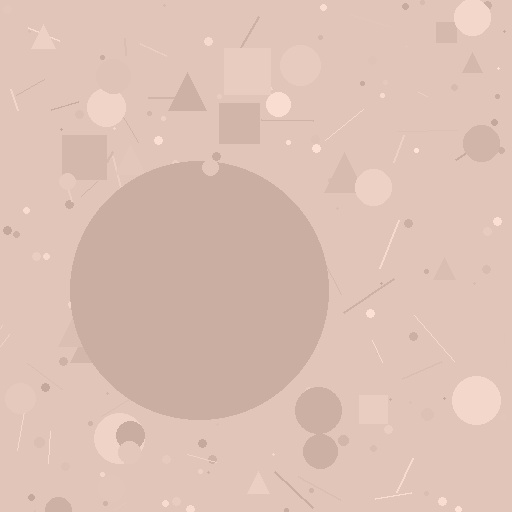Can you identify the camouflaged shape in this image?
The camouflaged shape is a circle.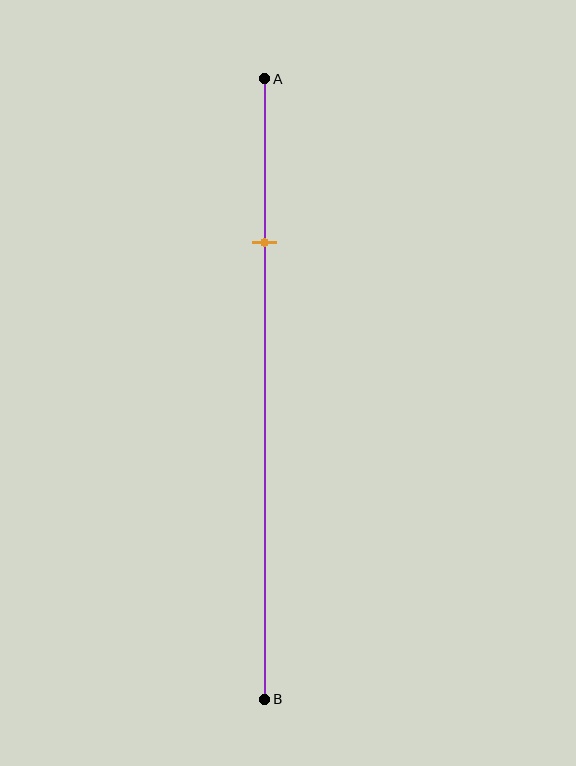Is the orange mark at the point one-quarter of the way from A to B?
Yes, the mark is approximately at the one-quarter point.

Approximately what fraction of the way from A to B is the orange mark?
The orange mark is approximately 25% of the way from A to B.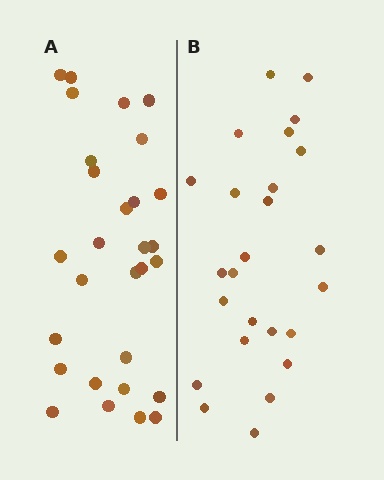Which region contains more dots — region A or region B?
Region A (the left region) has more dots.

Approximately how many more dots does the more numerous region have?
Region A has about 4 more dots than region B.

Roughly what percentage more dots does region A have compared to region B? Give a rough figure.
About 15% more.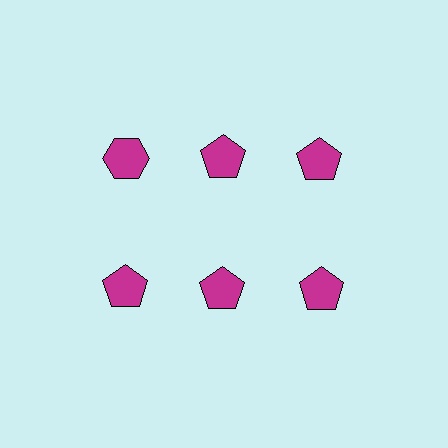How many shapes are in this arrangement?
There are 6 shapes arranged in a grid pattern.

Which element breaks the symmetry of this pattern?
The magenta hexagon in the top row, leftmost column breaks the symmetry. All other shapes are magenta pentagons.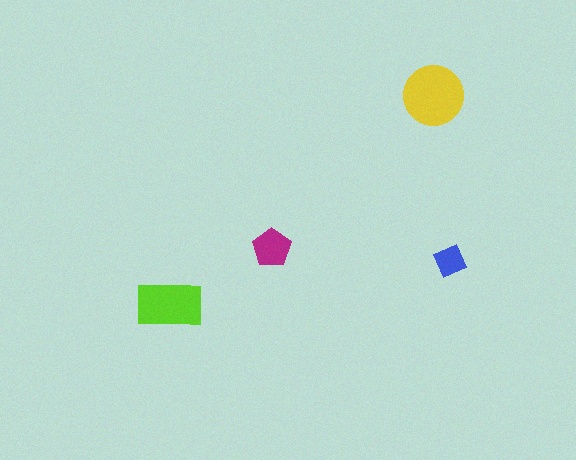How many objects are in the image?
There are 4 objects in the image.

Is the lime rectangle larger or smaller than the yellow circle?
Smaller.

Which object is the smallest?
The blue diamond.